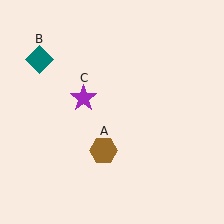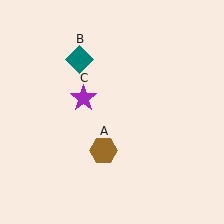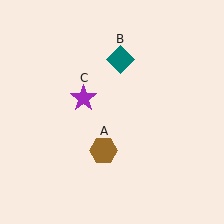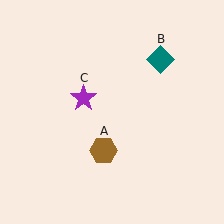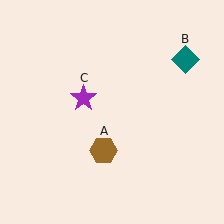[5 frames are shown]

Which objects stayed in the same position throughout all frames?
Brown hexagon (object A) and purple star (object C) remained stationary.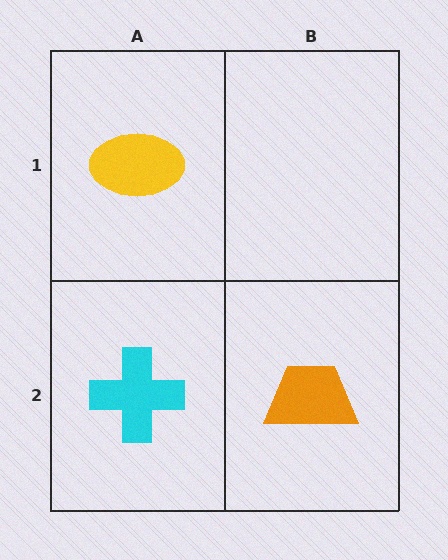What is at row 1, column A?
A yellow ellipse.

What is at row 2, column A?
A cyan cross.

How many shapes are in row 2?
2 shapes.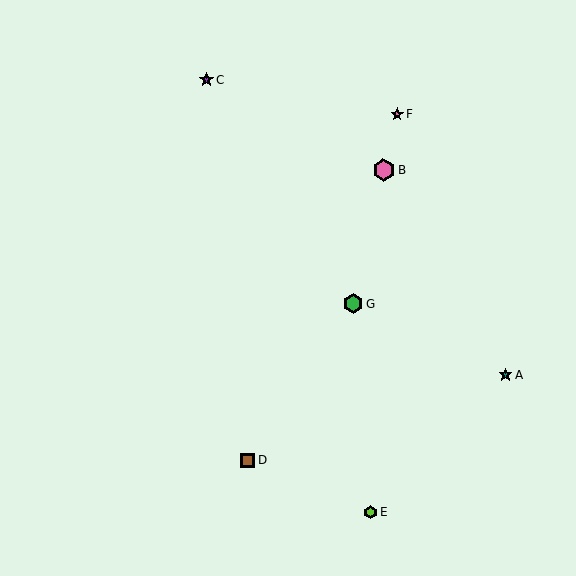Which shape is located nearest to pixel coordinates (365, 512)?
The lime hexagon (labeled E) at (371, 512) is nearest to that location.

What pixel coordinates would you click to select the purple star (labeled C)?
Click at (207, 80) to select the purple star C.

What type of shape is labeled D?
Shape D is a brown square.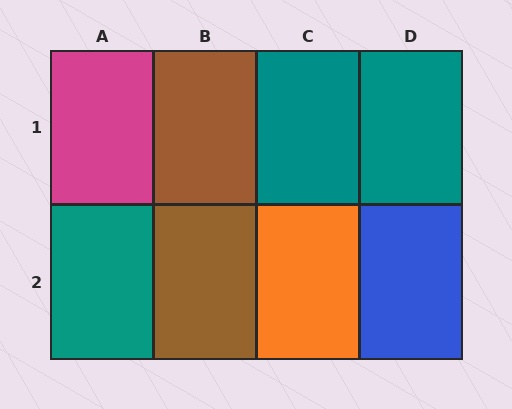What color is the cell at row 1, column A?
Magenta.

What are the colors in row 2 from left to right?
Teal, brown, orange, blue.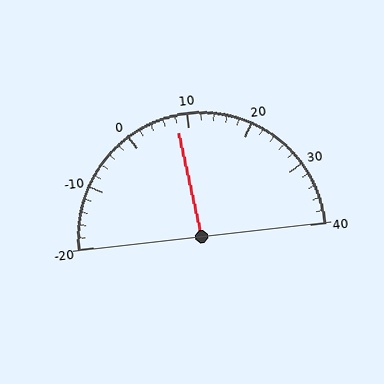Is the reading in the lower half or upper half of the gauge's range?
The reading is in the lower half of the range (-20 to 40).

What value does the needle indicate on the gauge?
The needle indicates approximately 8.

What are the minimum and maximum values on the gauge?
The gauge ranges from -20 to 40.